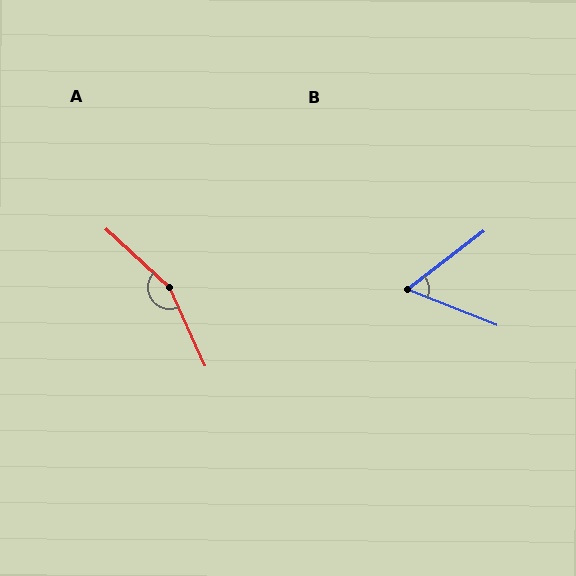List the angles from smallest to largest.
B (59°), A (157°).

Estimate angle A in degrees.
Approximately 157 degrees.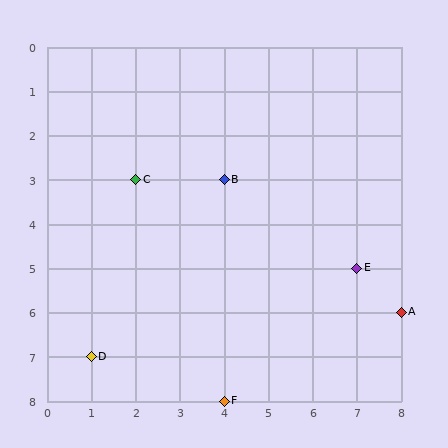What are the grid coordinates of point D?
Point D is at grid coordinates (1, 7).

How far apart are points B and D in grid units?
Points B and D are 3 columns and 4 rows apart (about 5.0 grid units diagonally).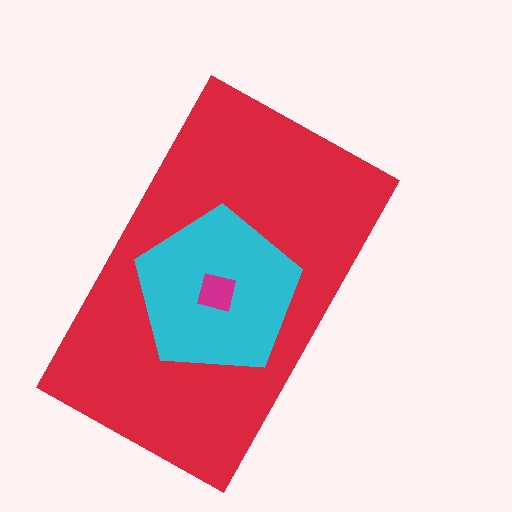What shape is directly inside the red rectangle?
The cyan pentagon.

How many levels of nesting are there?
3.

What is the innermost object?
The magenta square.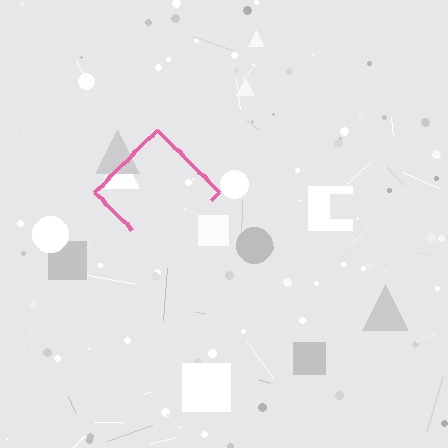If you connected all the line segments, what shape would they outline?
They would outline a diamond.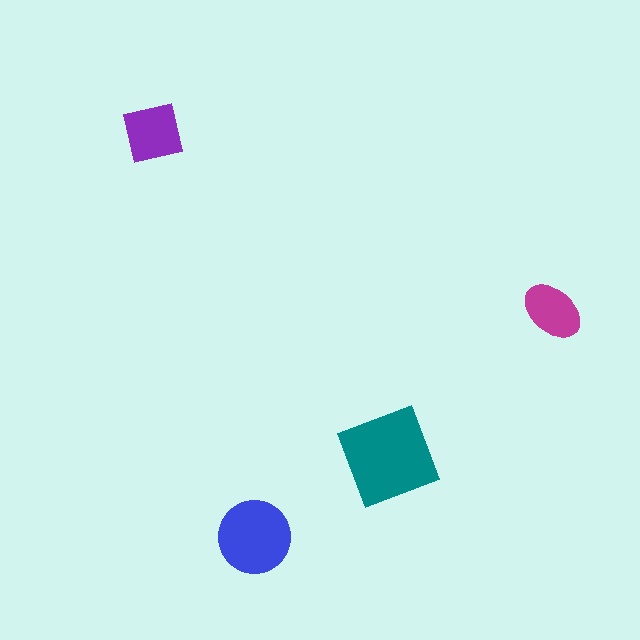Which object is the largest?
The teal diamond.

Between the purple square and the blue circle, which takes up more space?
The blue circle.